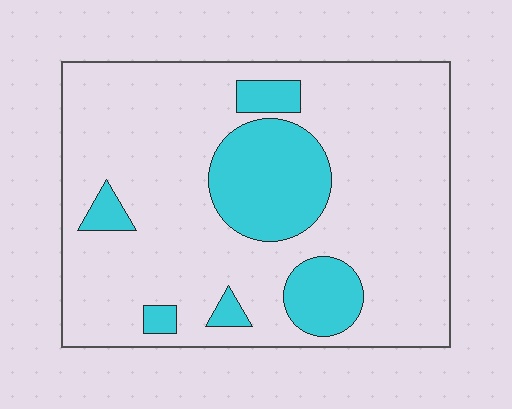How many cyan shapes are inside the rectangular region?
6.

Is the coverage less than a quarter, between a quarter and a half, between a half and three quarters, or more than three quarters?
Less than a quarter.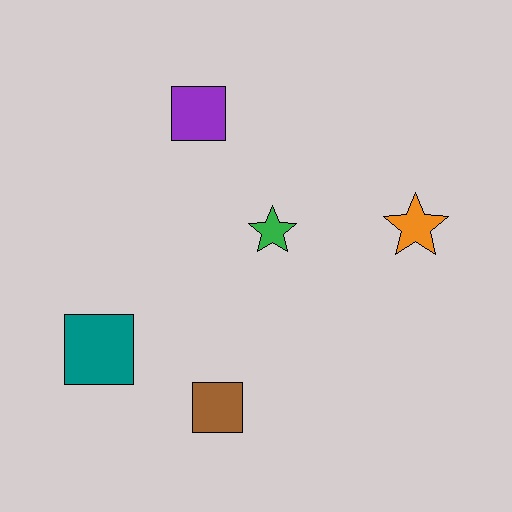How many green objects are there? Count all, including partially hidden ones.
There is 1 green object.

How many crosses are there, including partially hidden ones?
There are no crosses.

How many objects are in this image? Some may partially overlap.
There are 5 objects.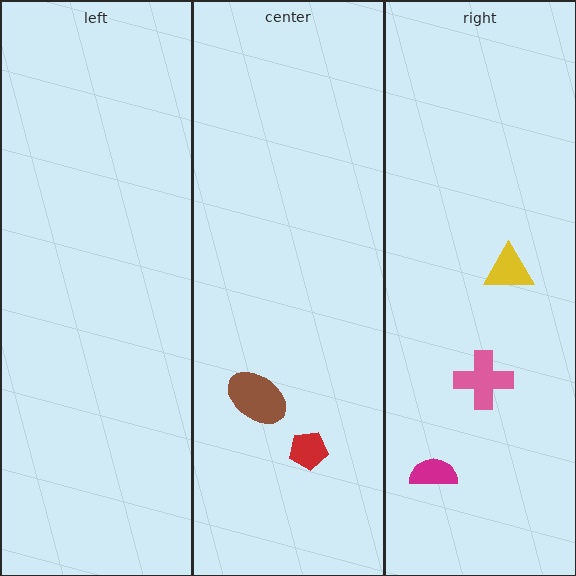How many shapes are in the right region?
3.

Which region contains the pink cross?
The right region.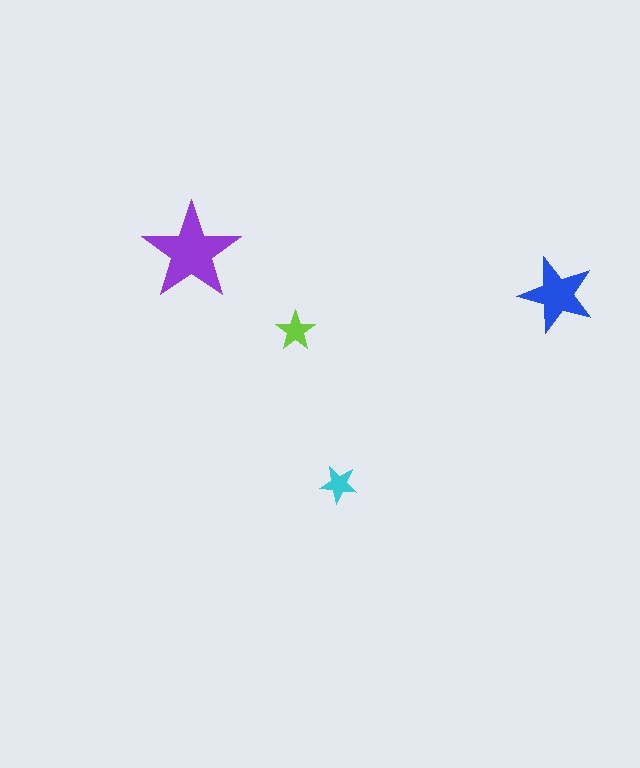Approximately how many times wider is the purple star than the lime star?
About 2.5 times wider.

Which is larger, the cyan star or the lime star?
The lime one.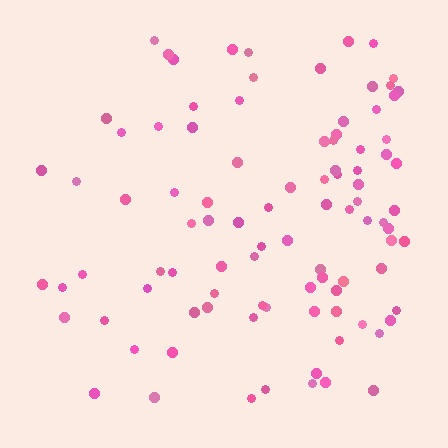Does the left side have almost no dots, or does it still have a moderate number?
Still a moderate number, just noticeably fewer than the right.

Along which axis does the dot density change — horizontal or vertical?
Horizontal.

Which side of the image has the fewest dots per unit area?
The left.